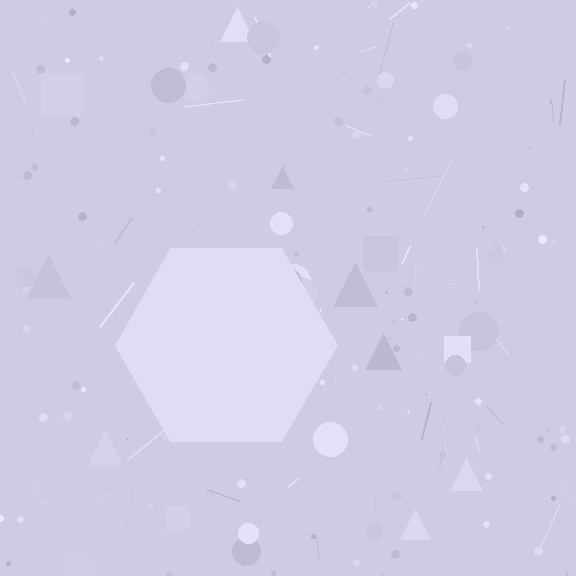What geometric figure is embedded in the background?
A hexagon is embedded in the background.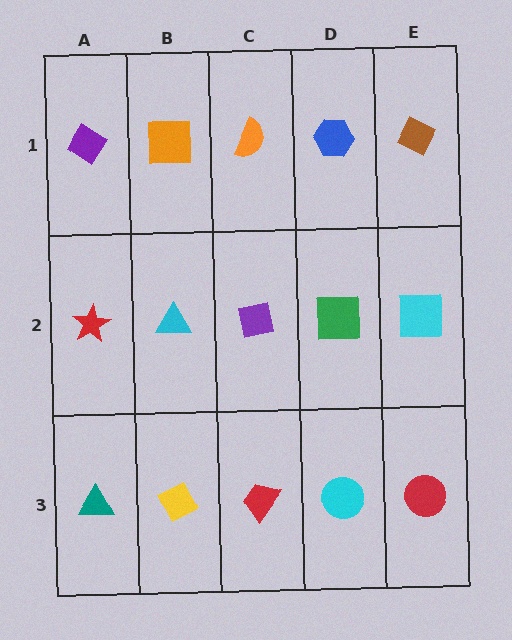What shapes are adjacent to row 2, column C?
An orange semicircle (row 1, column C), a red trapezoid (row 3, column C), a cyan triangle (row 2, column B), a green square (row 2, column D).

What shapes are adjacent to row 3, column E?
A cyan square (row 2, column E), a cyan circle (row 3, column D).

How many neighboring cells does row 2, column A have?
3.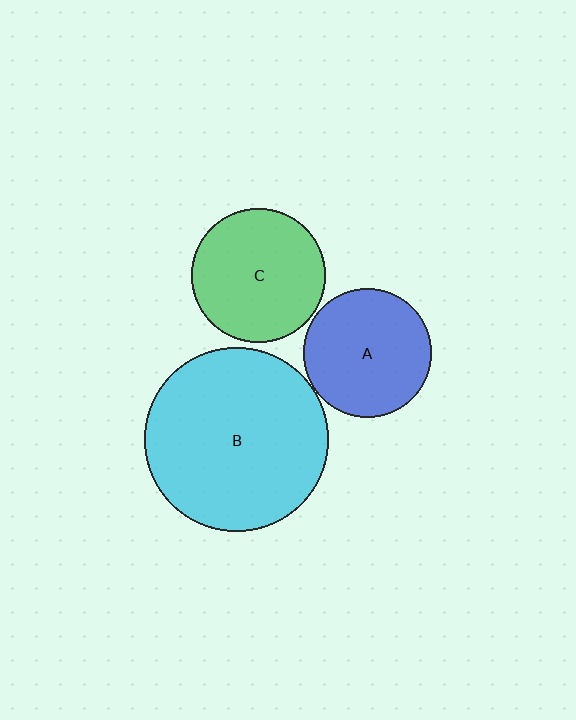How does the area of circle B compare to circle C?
Approximately 1.9 times.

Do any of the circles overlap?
No, none of the circles overlap.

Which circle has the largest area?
Circle B (cyan).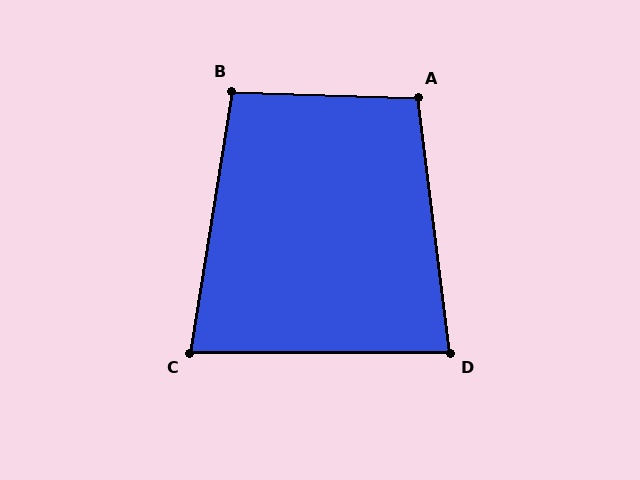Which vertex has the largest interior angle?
A, at approximately 99 degrees.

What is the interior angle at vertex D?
Approximately 83 degrees (acute).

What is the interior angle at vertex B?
Approximately 97 degrees (obtuse).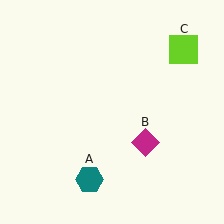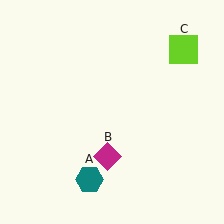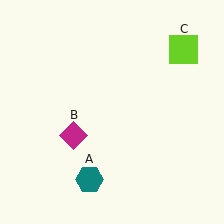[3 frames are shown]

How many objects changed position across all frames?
1 object changed position: magenta diamond (object B).